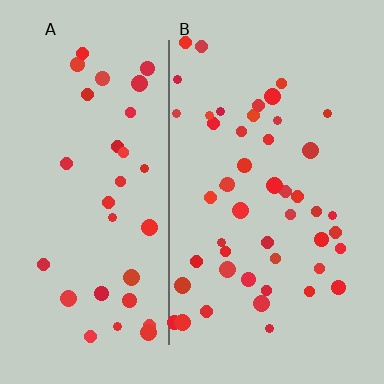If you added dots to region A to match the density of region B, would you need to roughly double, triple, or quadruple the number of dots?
Approximately double.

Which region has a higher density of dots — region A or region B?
B (the right).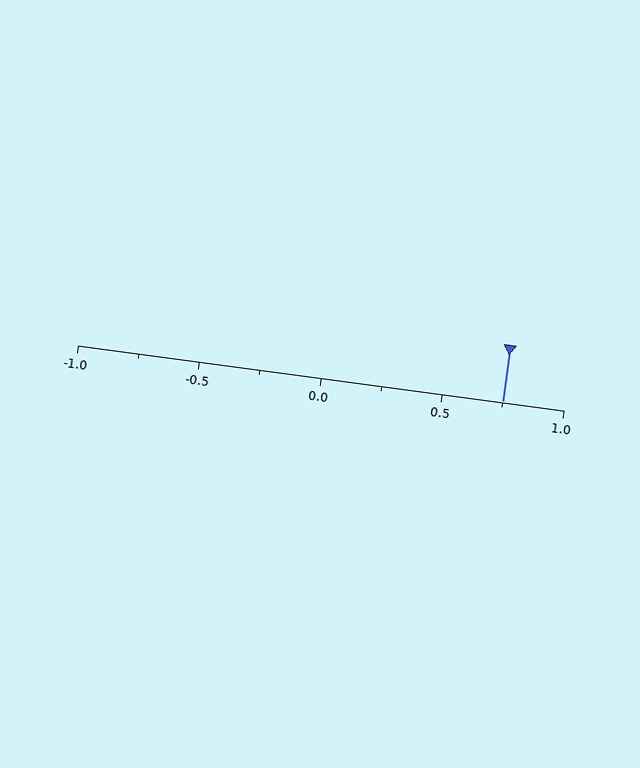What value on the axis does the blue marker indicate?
The marker indicates approximately 0.75.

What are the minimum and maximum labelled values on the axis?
The axis runs from -1.0 to 1.0.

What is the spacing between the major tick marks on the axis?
The major ticks are spaced 0.5 apart.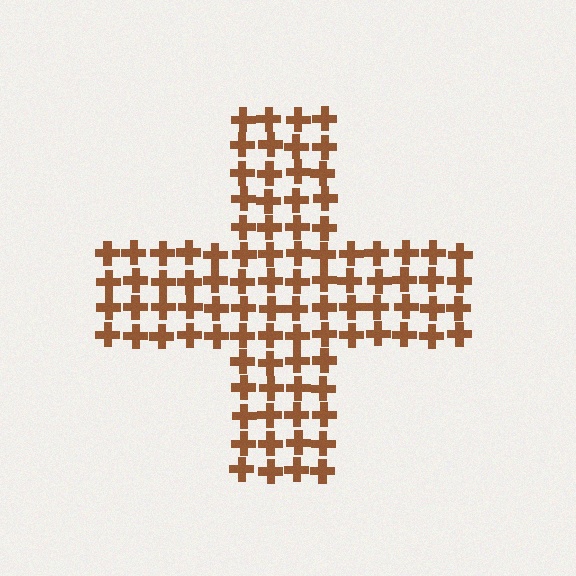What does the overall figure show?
The overall figure shows a cross.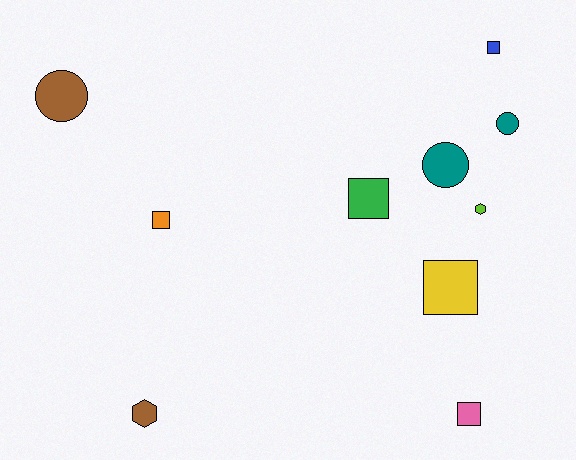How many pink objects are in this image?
There is 1 pink object.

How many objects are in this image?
There are 10 objects.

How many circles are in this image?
There are 3 circles.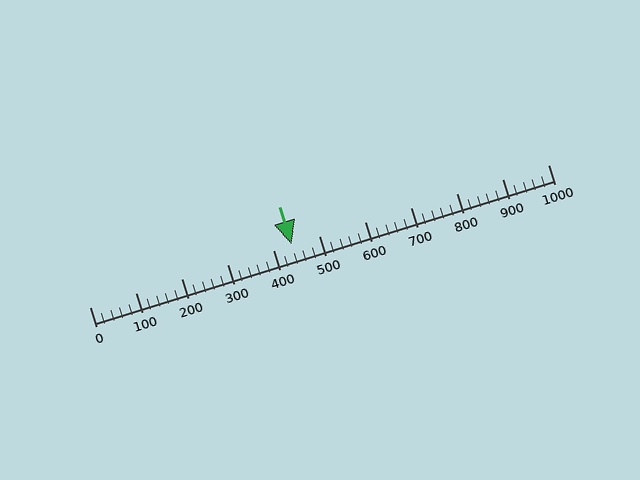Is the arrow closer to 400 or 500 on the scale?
The arrow is closer to 400.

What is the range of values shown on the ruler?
The ruler shows values from 0 to 1000.